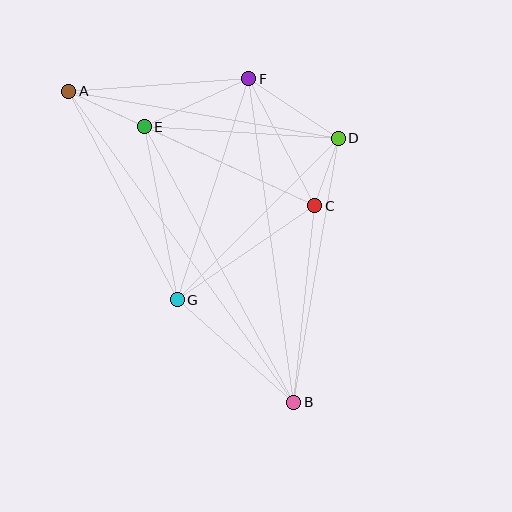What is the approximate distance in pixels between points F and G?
The distance between F and G is approximately 232 pixels.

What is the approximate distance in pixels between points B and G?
The distance between B and G is approximately 155 pixels.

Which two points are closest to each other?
Points C and D are closest to each other.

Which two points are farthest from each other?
Points A and B are farthest from each other.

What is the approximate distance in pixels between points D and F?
The distance between D and F is approximately 108 pixels.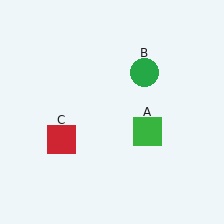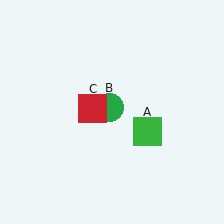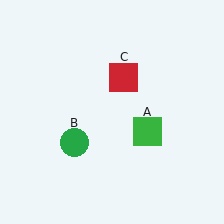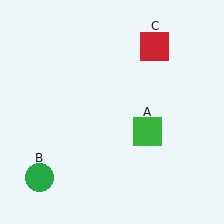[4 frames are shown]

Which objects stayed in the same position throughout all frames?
Green square (object A) remained stationary.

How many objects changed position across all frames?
2 objects changed position: green circle (object B), red square (object C).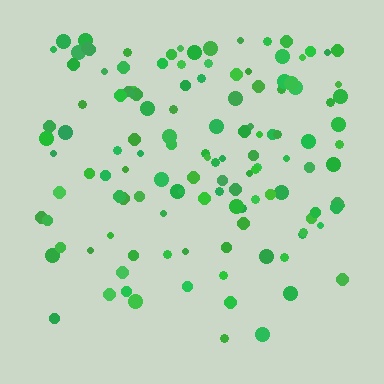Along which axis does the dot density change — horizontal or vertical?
Vertical.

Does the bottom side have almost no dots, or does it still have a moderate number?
Still a moderate number, just noticeably fewer than the top.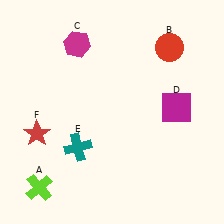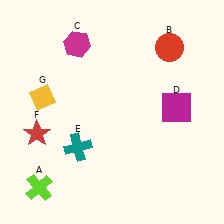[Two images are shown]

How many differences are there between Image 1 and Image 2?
There is 1 difference between the two images.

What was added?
A yellow diamond (G) was added in Image 2.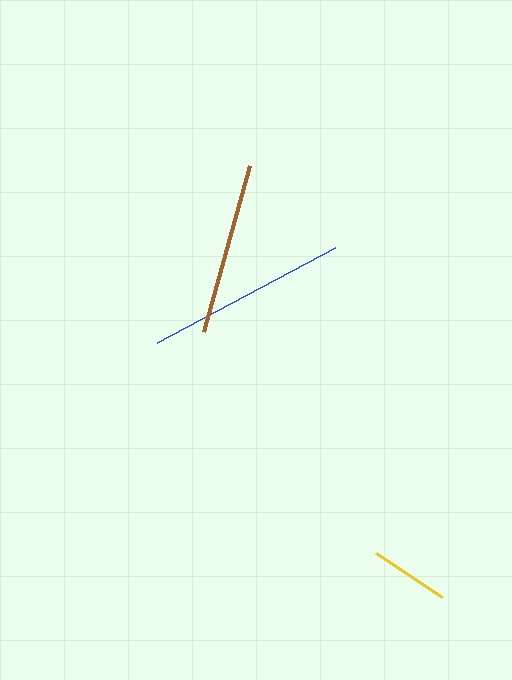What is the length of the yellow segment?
The yellow segment is approximately 80 pixels long.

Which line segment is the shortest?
The yellow line is the shortest at approximately 80 pixels.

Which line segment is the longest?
The blue line is the longest at approximately 201 pixels.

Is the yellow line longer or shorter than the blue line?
The blue line is longer than the yellow line.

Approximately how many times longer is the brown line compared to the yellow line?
The brown line is approximately 2.2 times the length of the yellow line.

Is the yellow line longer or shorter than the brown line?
The brown line is longer than the yellow line.